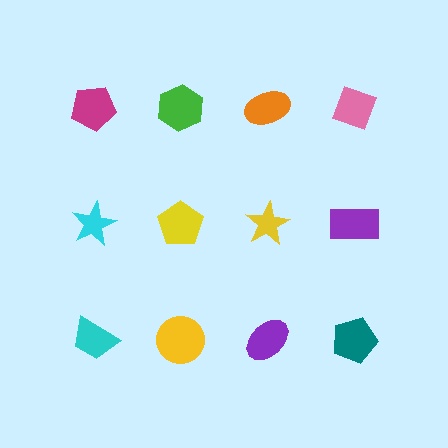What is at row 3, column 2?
A yellow circle.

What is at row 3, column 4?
A teal pentagon.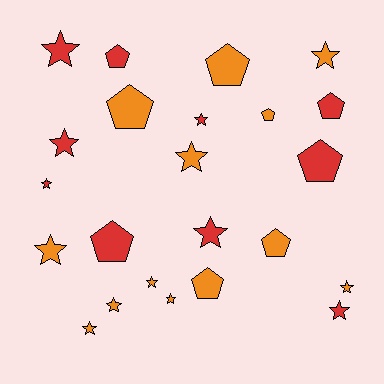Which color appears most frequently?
Orange, with 13 objects.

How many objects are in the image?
There are 23 objects.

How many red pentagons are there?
There are 4 red pentagons.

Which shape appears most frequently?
Star, with 14 objects.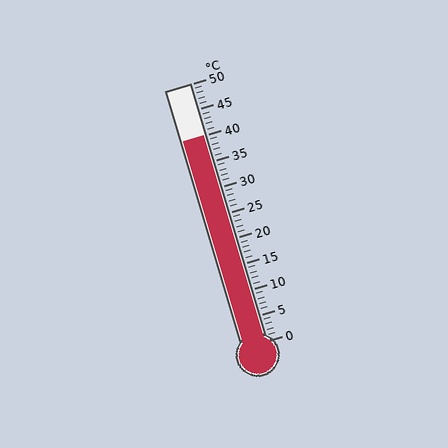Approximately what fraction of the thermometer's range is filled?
The thermometer is filled to approximately 80% of its range.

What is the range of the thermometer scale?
The thermometer scale ranges from 0°C to 50°C.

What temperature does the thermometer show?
The thermometer shows approximately 40°C.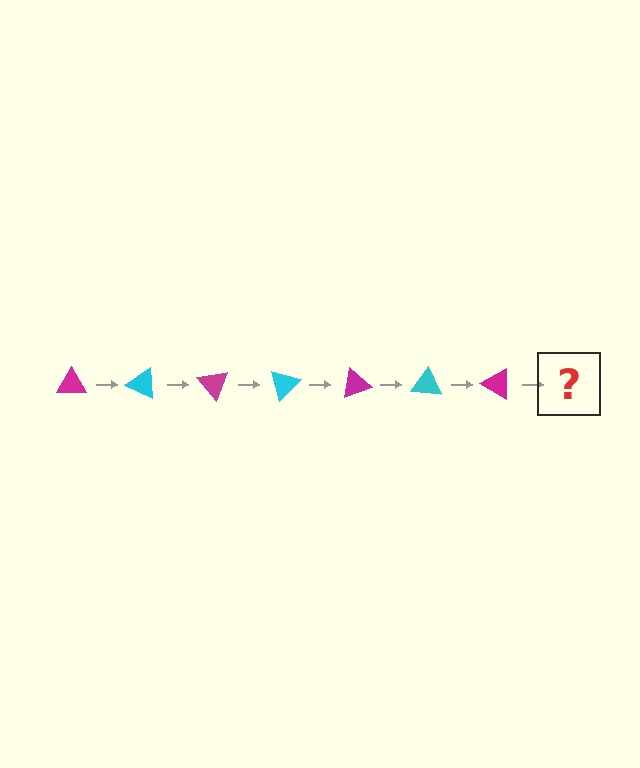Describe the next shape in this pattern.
It should be a cyan triangle, rotated 175 degrees from the start.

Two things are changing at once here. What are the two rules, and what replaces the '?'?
The two rules are that it rotates 25 degrees each step and the color cycles through magenta and cyan. The '?' should be a cyan triangle, rotated 175 degrees from the start.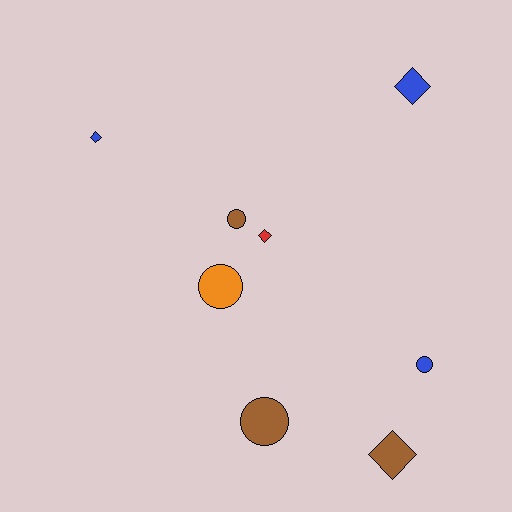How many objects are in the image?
There are 8 objects.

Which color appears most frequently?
Brown, with 3 objects.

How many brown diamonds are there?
There is 1 brown diamond.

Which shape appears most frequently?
Diamond, with 4 objects.